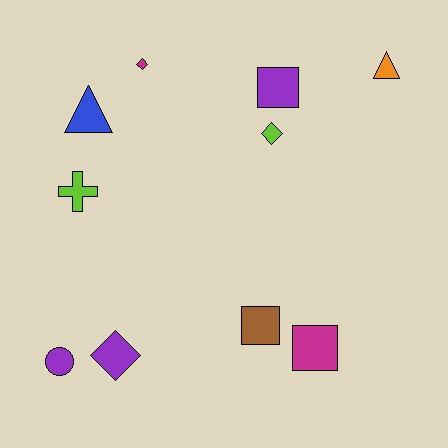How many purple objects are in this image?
There are 3 purple objects.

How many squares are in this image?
There are 3 squares.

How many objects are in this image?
There are 10 objects.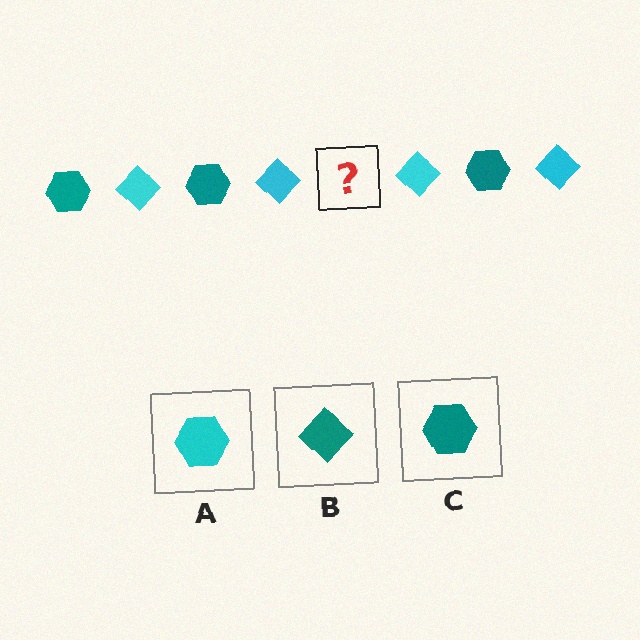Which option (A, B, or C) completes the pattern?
C.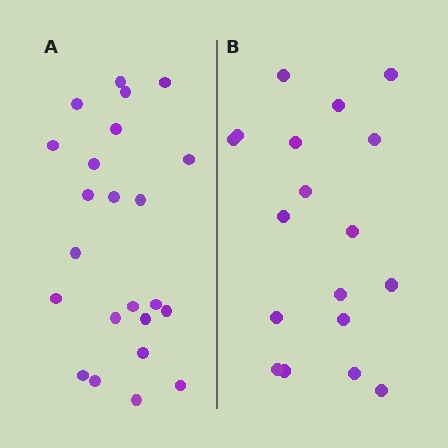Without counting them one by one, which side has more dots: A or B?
Region A (the left region) has more dots.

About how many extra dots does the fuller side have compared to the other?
Region A has about 5 more dots than region B.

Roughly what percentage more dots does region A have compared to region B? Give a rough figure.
About 30% more.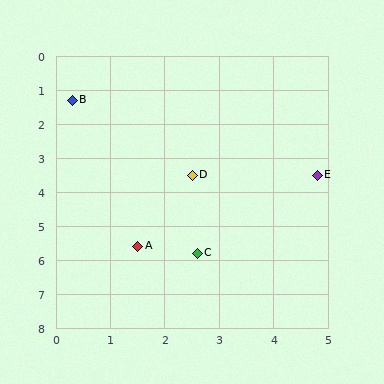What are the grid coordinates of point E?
Point E is at approximately (4.8, 3.5).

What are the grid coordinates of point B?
Point B is at approximately (0.3, 1.3).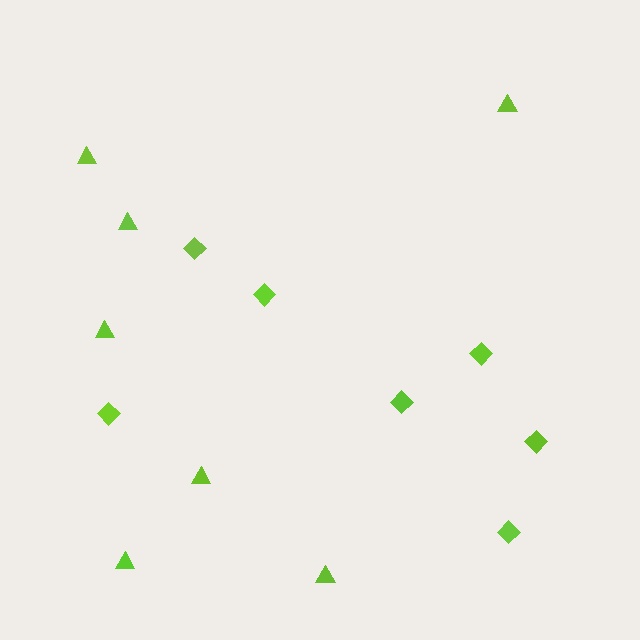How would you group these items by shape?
There are 2 groups: one group of triangles (7) and one group of diamonds (7).